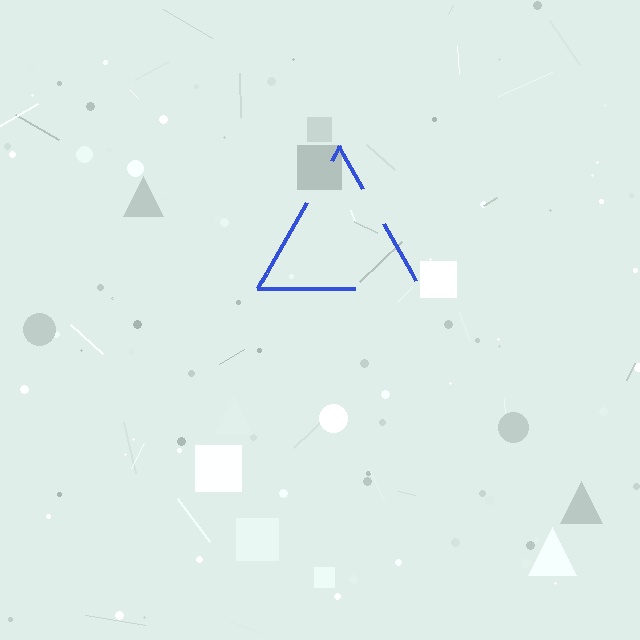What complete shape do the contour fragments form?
The contour fragments form a triangle.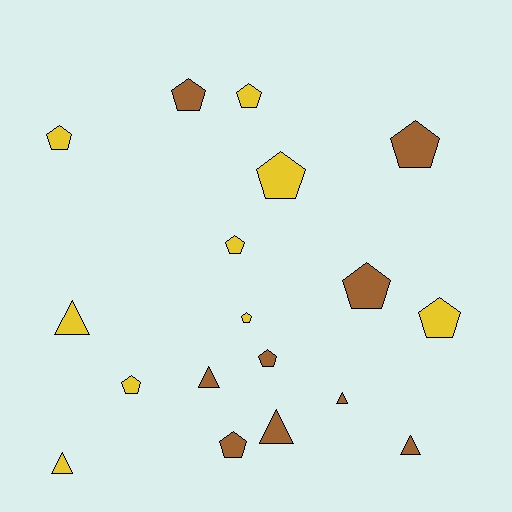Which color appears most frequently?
Brown, with 9 objects.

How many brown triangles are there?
There are 4 brown triangles.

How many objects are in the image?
There are 18 objects.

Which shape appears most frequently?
Pentagon, with 12 objects.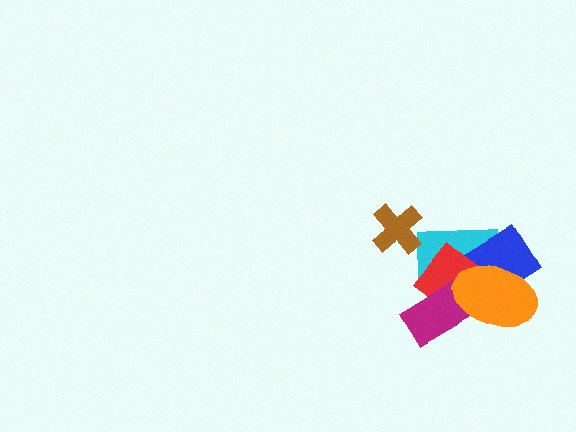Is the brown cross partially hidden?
No, no other shape covers it.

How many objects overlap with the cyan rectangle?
4 objects overlap with the cyan rectangle.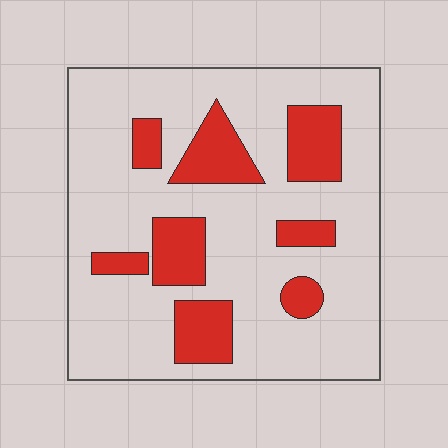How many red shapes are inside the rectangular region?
8.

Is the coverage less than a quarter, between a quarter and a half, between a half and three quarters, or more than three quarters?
Less than a quarter.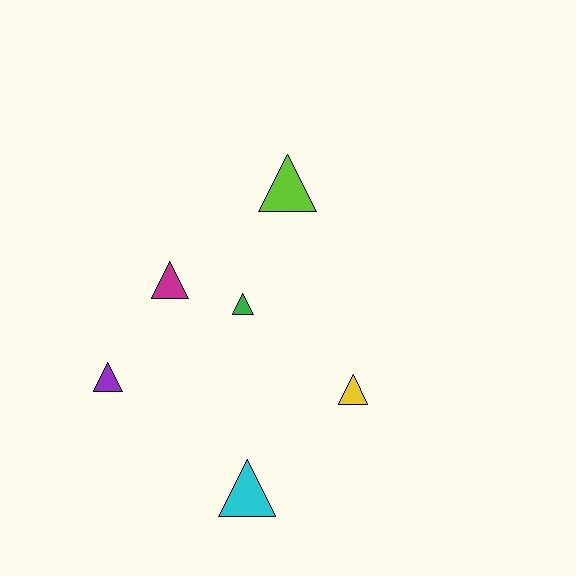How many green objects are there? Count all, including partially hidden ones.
There is 1 green object.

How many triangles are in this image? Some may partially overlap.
There are 6 triangles.